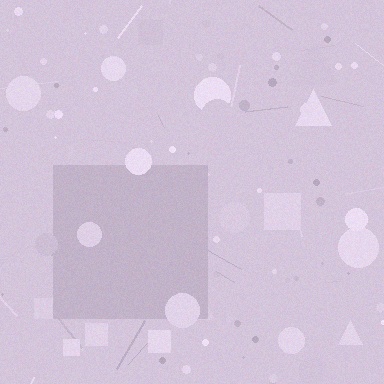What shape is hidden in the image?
A square is hidden in the image.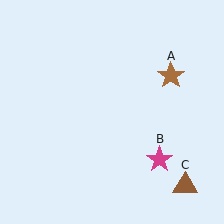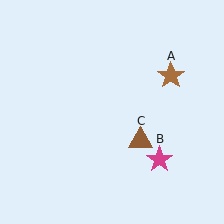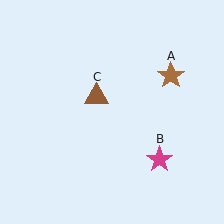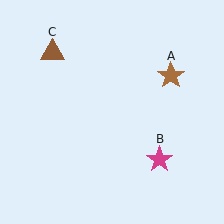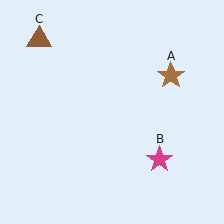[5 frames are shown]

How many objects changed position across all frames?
1 object changed position: brown triangle (object C).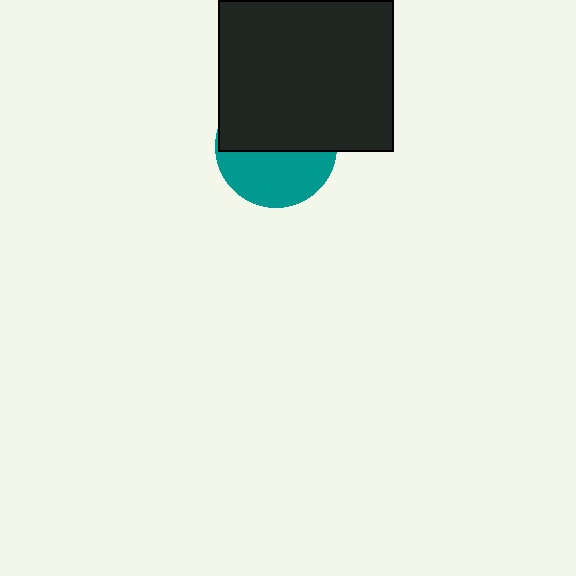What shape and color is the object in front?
The object in front is a black rectangle.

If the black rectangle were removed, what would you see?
You would see the complete teal circle.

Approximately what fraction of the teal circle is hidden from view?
Roughly 55% of the teal circle is hidden behind the black rectangle.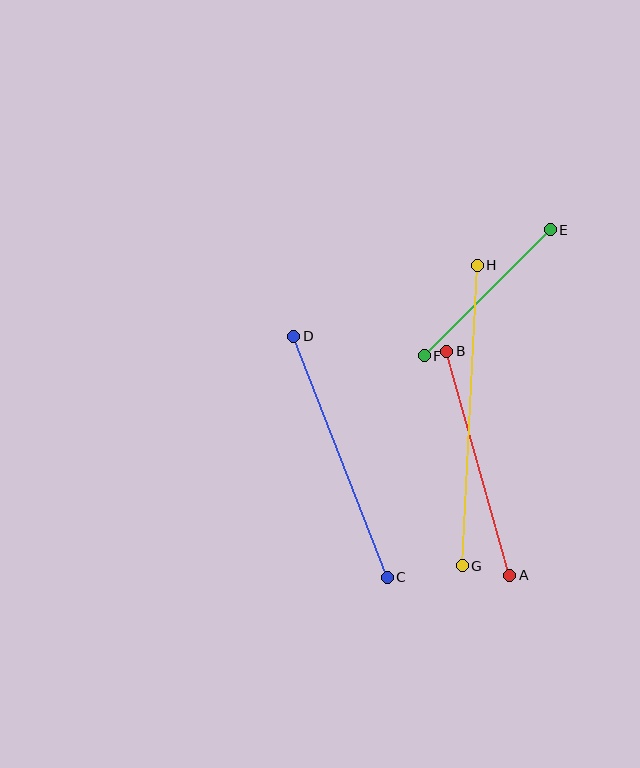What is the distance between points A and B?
The distance is approximately 233 pixels.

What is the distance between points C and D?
The distance is approximately 259 pixels.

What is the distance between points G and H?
The distance is approximately 301 pixels.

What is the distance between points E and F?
The distance is approximately 178 pixels.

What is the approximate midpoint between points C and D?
The midpoint is at approximately (341, 457) pixels.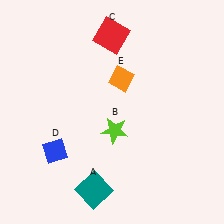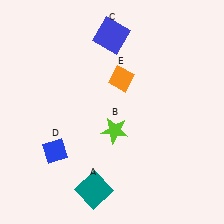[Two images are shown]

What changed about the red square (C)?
In Image 1, C is red. In Image 2, it changed to blue.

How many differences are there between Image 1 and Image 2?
There is 1 difference between the two images.